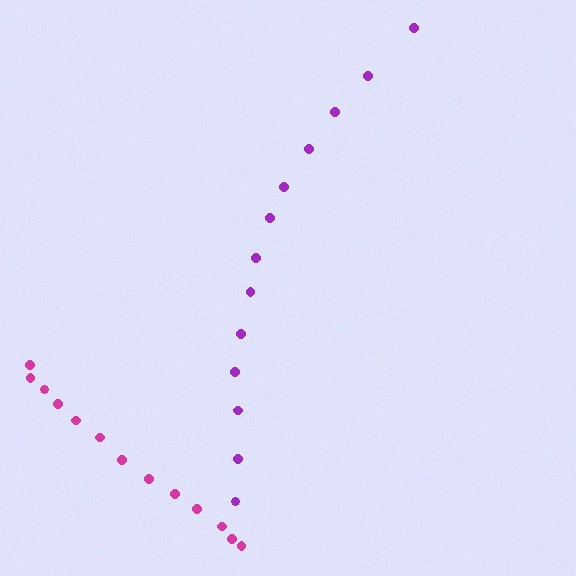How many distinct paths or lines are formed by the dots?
There are 2 distinct paths.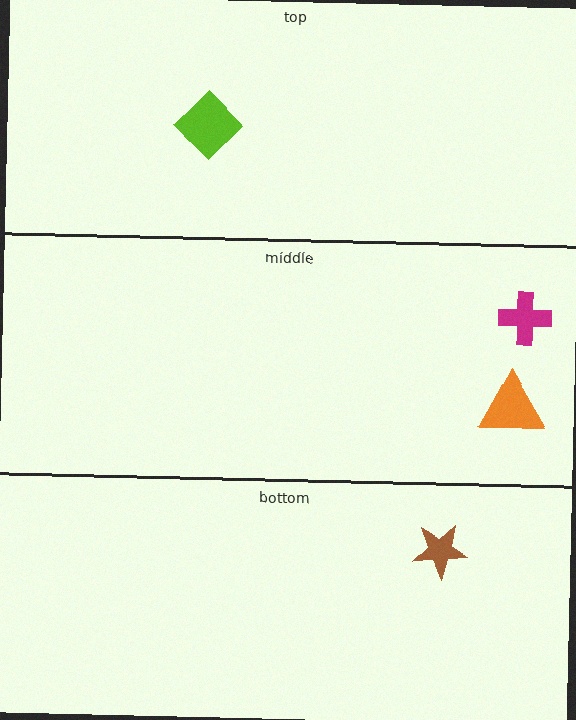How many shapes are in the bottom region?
1.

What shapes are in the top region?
The lime diamond.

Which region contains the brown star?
The bottom region.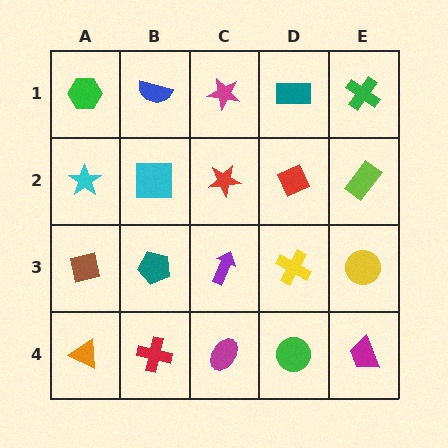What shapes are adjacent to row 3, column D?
A red diamond (row 2, column D), a green circle (row 4, column D), a purple arrow (row 3, column C), a yellow circle (row 3, column E).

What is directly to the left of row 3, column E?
A yellow cross.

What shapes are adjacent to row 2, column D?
A teal rectangle (row 1, column D), a yellow cross (row 3, column D), a red star (row 2, column C), a lime rectangle (row 2, column E).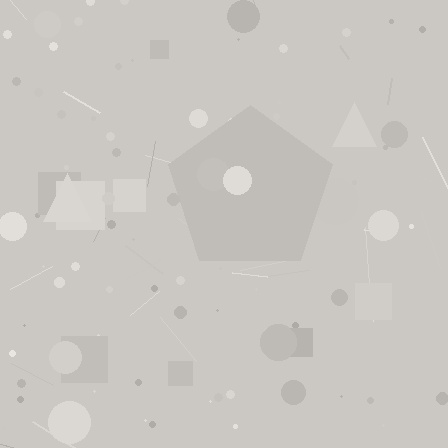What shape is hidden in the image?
A pentagon is hidden in the image.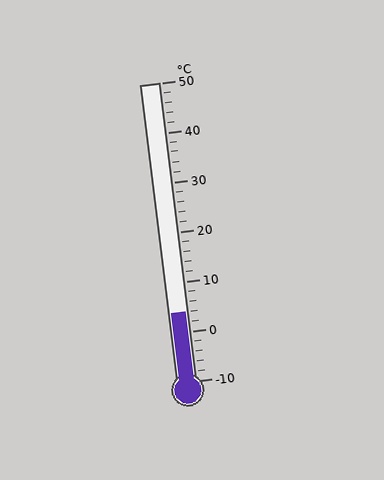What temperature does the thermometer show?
The thermometer shows approximately 4°C.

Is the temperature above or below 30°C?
The temperature is below 30°C.